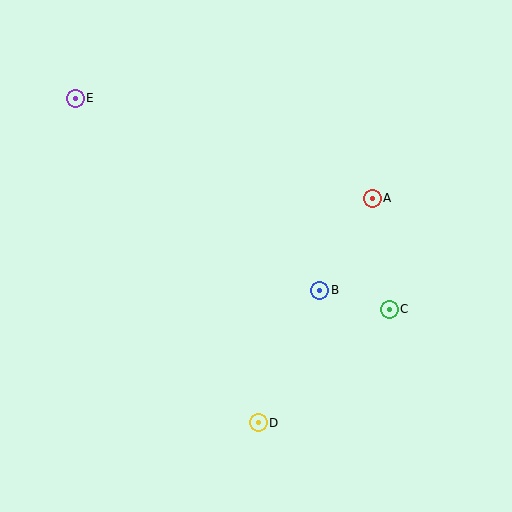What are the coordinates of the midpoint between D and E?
The midpoint between D and E is at (167, 261).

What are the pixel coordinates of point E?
Point E is at (75, 98).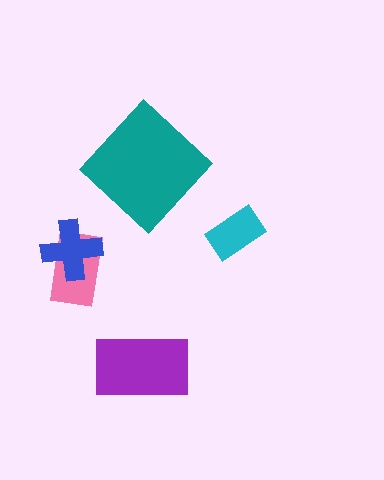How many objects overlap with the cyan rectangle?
0 objects overlap with the cyan rectangle.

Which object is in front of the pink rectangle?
The blue cross is in front of the pink rectangle.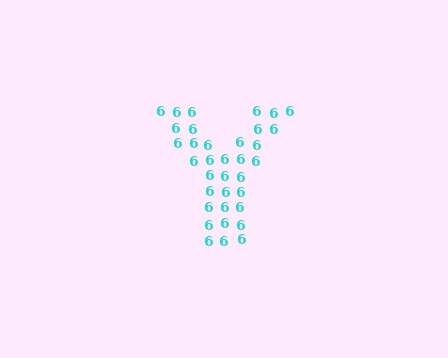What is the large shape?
The large shape is the letter Y.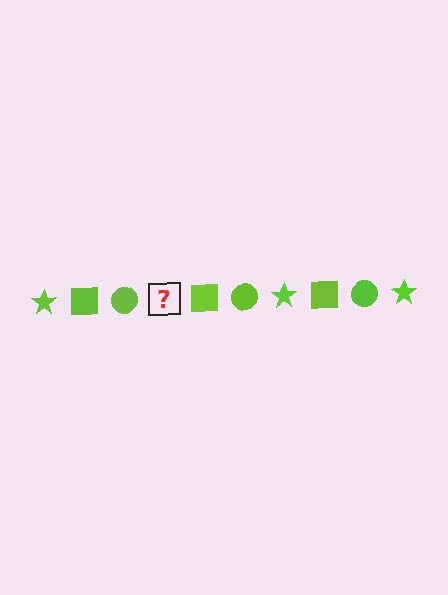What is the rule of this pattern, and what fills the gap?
The rule is that the pattern cycles through star, square, circle shapes in lime. The gap should be filled with a lime star.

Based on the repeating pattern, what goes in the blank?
The blank should be a lime star.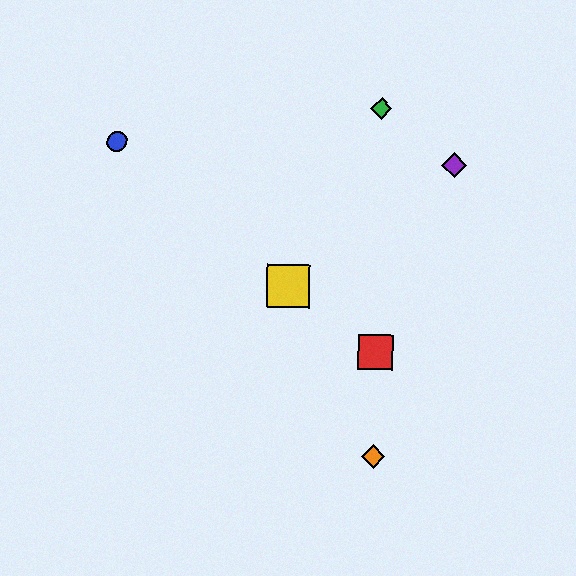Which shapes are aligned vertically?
The red square, the green diamond, the orange diamond are aligned vertically.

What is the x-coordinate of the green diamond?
The green diamond is at x≈381.